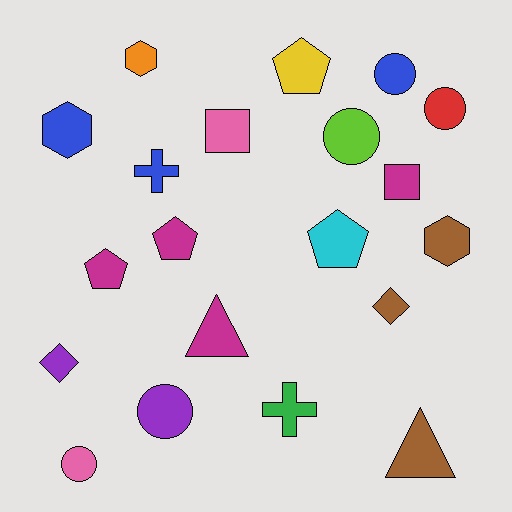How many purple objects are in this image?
There are 2 purple objects.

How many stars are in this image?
There are no stars.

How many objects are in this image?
There are 20 objects.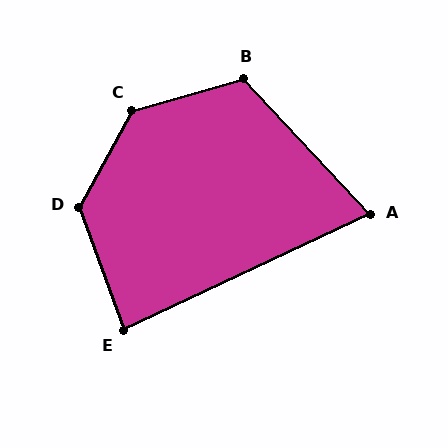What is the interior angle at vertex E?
Approximately 85 degrees (acute).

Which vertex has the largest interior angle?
C, at approximately 134 degrees.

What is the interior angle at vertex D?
Approximately 131 degrees (obtuse).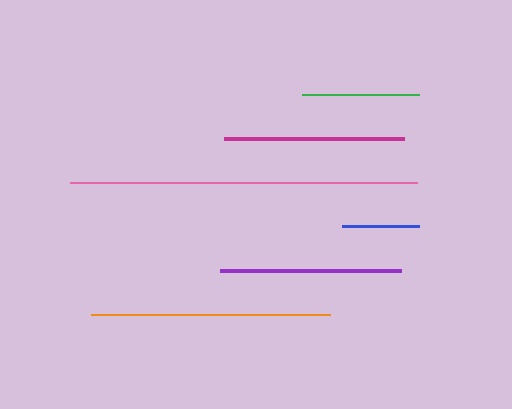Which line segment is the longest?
The pink line is the longest at approximately 347 pixels.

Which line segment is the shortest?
The blue line is the shortest at approximately 77 pixels.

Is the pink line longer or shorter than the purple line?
The pink line is longer than the purple line.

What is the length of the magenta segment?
The magenta segment is approximately 181 pixels long.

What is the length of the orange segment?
The orange segment is approximately 238 pixels long.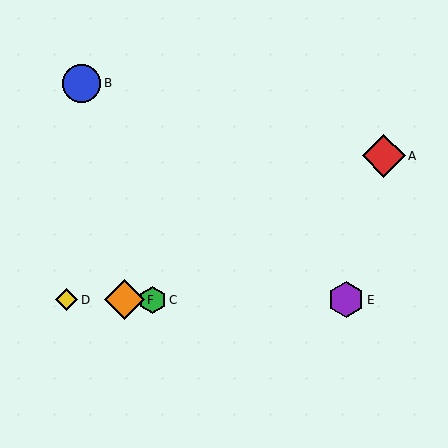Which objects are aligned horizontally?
Objects C, D, E, F are aligned horizontally.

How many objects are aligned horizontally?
4 objects (C, D, E, F) are aligned horizontally.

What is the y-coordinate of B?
Object B is at y≈83.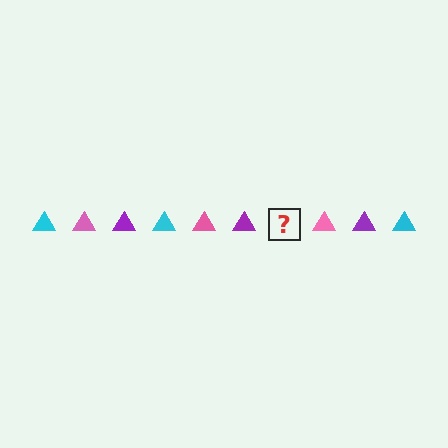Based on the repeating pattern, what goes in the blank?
The blank should be a cyan triangle.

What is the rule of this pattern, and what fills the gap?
The rule is that the pattern cycles through cyan, pink, purple triangles. The gap should be filled with a cyan triangle.